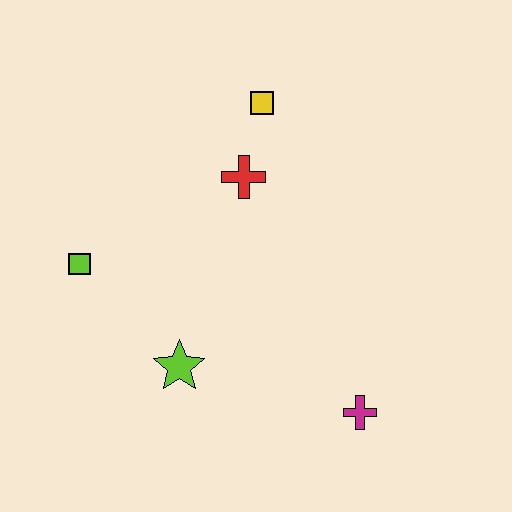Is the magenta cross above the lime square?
No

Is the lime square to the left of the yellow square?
Yes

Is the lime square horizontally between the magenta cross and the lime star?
No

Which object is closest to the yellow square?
The red cross is closest to the yellow square.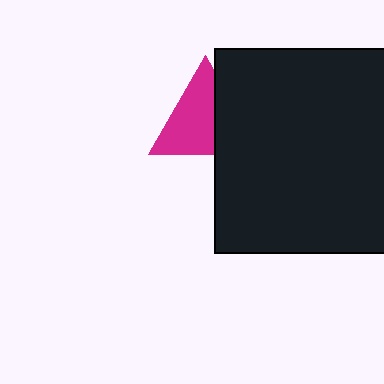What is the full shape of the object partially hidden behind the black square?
The partially hidden object is a magenta triangle.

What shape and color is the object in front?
The object in front is a black square.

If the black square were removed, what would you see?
You would see the complete magenta triangle.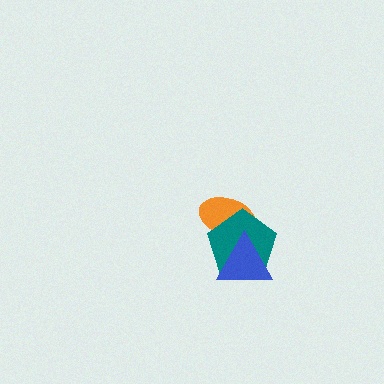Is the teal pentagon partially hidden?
Yes, it is partially covered by another shape.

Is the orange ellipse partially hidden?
Yes, it is partially covered by another shape.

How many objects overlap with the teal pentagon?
2 objects overlap with the teal pentagon.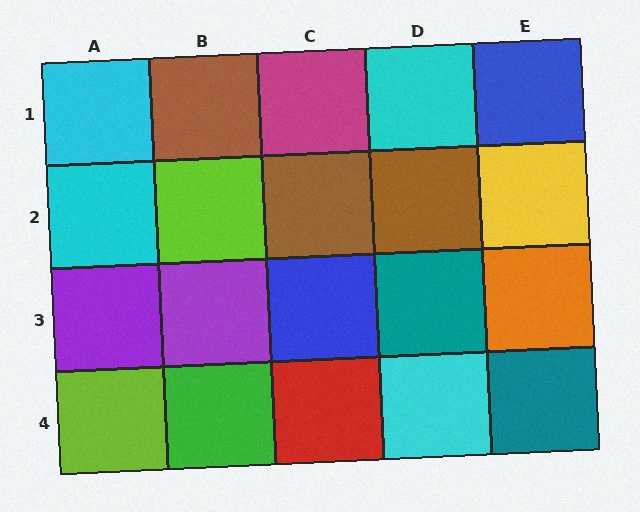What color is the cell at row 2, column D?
Brown.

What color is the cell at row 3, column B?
Purple.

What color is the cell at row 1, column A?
Cyan.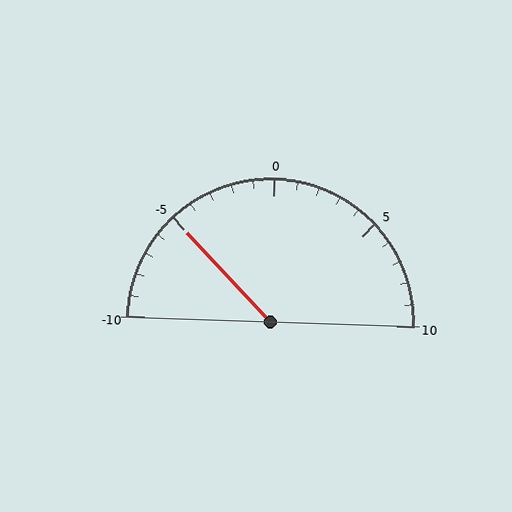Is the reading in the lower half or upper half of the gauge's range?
The reading is in the lower half of the range (-10 to 10).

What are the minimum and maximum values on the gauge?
The gauge ranges from -10 to 10.